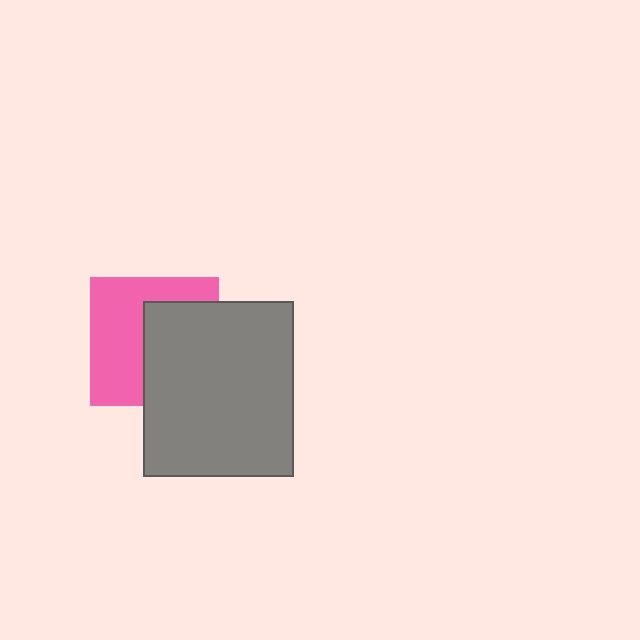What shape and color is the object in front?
The object in front is a gray rectangle.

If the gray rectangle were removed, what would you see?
You would see the complete pink square.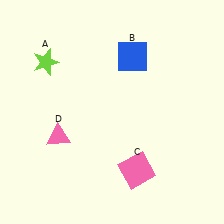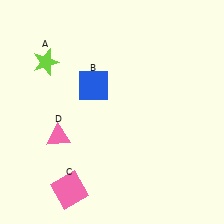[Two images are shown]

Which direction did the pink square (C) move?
The pink square (C) moved left.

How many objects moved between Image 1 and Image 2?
2 objects moved between the two images.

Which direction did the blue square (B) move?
The blue square (B) moved left.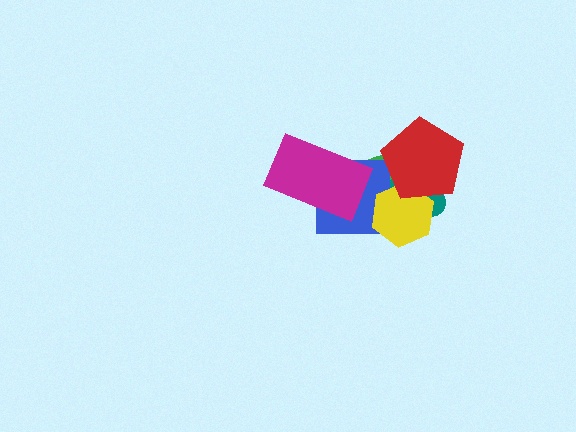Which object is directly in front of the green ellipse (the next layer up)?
The teal ellipse is directly in front of the green ellipse.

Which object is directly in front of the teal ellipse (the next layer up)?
The yellow hexagon is directly in front of the teal ellipse.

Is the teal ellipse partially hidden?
Yes, it is partially covered by another shape.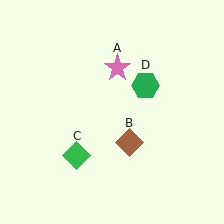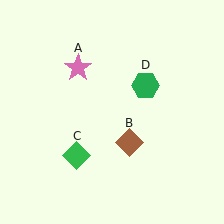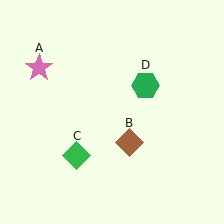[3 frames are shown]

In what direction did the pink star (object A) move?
The pink star (object A) moved left.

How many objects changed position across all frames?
1 object changed position: pink star (object A).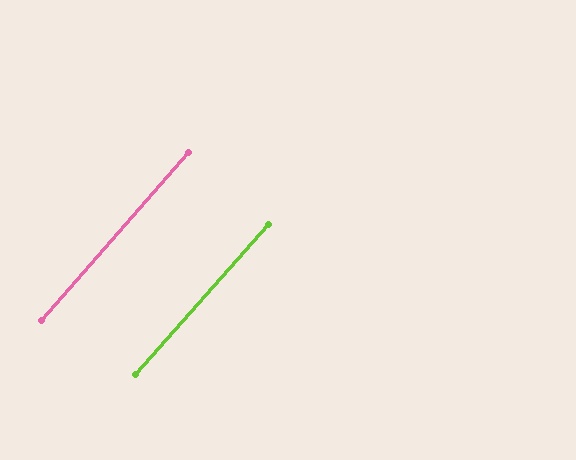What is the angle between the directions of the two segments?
Approximately 0 degrees.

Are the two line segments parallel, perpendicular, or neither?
Parallel — their directions differ by only 0.5°.